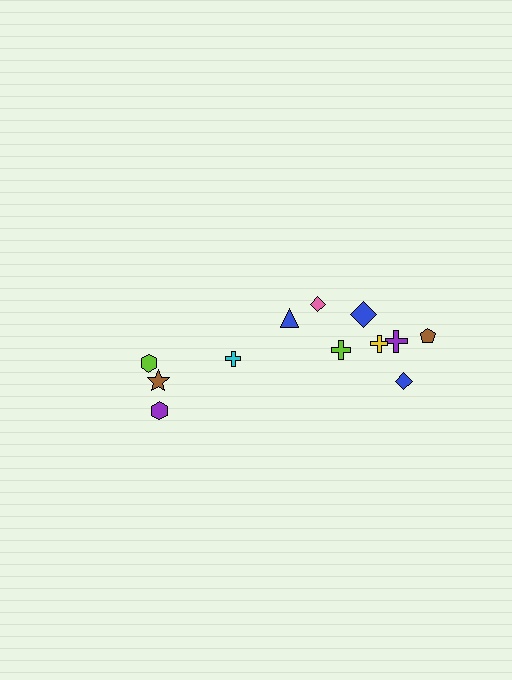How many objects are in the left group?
There are 4 objects.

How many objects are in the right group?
There are 8 objects.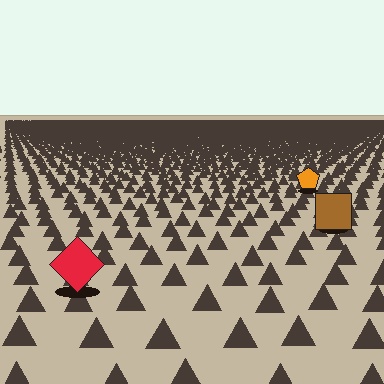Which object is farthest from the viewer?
The orange pentagon is farthest from the viewer. It appears smaller and the ground texture around it is denser.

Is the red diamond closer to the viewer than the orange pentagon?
Yes. The red diamond is closer — you can tell from the texture gradient: the ground texture is coarser near it.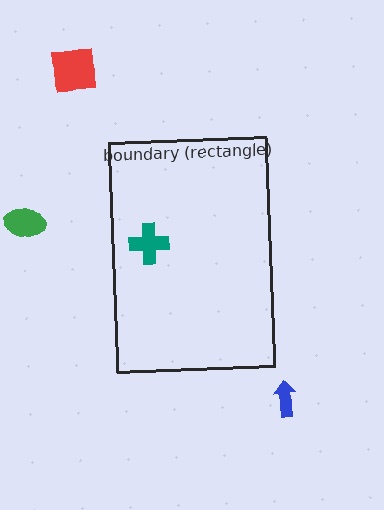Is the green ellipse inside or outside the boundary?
Outside.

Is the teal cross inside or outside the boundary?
Inside.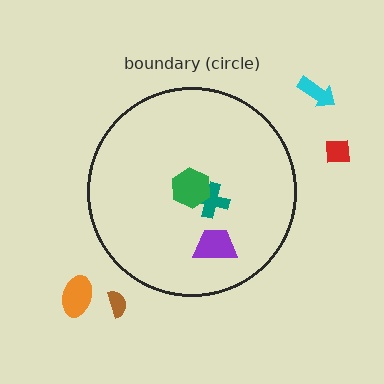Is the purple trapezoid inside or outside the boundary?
Inside.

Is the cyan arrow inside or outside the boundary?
Outside.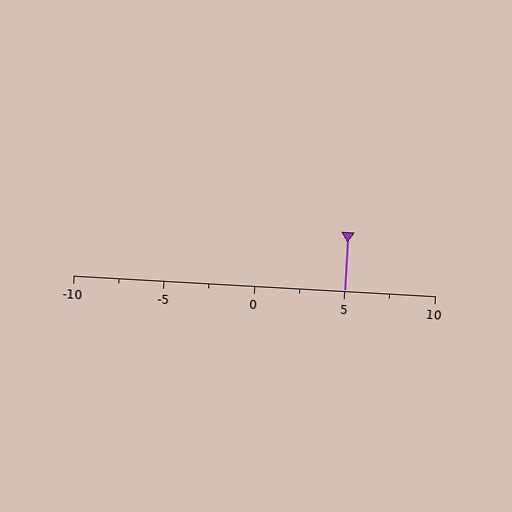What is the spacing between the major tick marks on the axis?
The major ticks are spaced 5 apart.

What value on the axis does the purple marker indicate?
The marker indicates approximately 5.